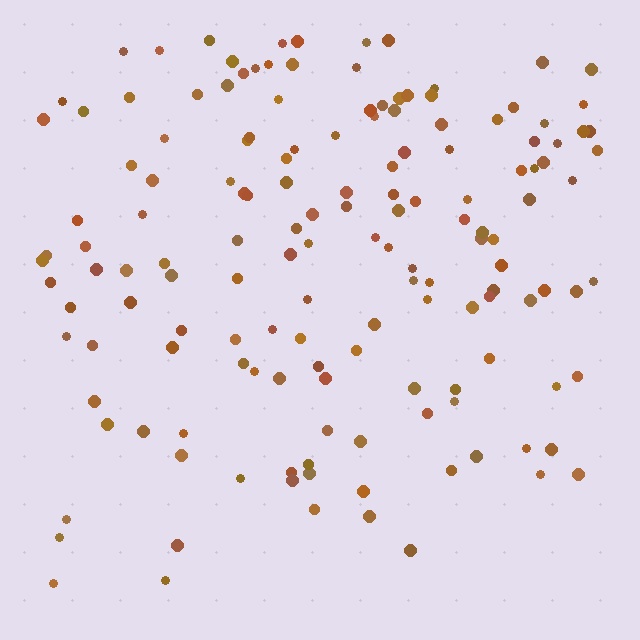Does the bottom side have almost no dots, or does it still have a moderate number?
Still a moderate number, just noticeably fewer than the top.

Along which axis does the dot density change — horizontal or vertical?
Vertical.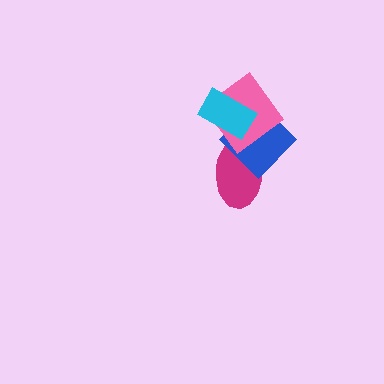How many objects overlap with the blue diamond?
3 objects overlap with the blue diamond.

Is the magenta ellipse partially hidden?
Yes, it is partially covered by another shape.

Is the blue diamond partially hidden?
Yes, it is partially covered by another shape.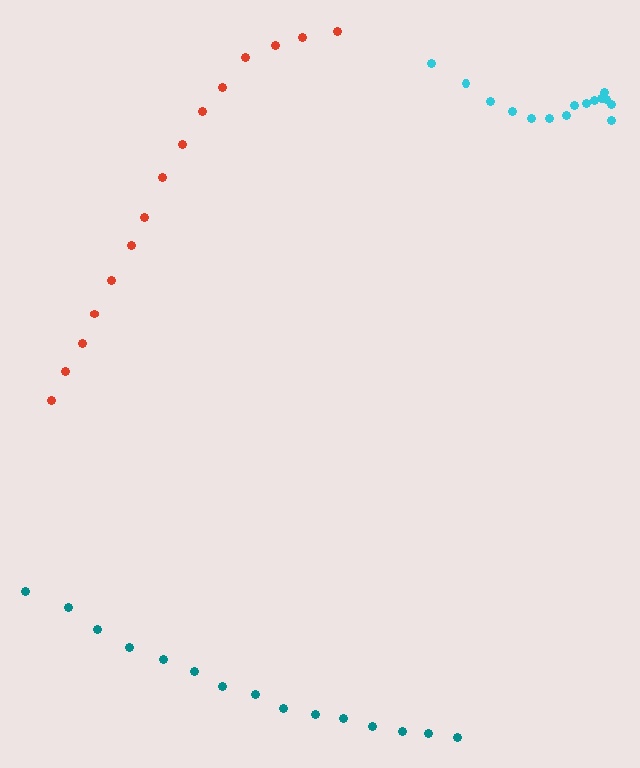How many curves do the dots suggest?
There are 3 distinct paths.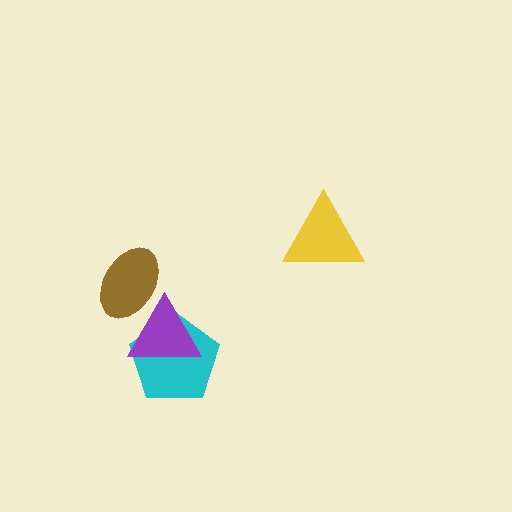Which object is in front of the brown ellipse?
The purple triangle is in front of the brown ellipse.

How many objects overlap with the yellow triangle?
0 objects overlap with the yellow triangle.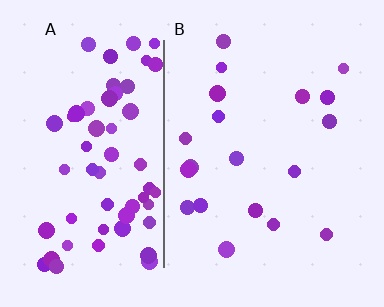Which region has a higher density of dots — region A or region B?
A (the left).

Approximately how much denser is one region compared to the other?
Approximately 3.3× — region A over region B.